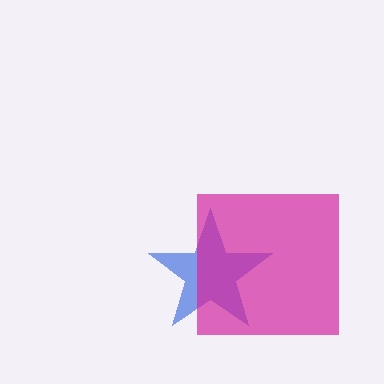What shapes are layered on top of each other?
The layered shapes are: a blue star, a magenta square.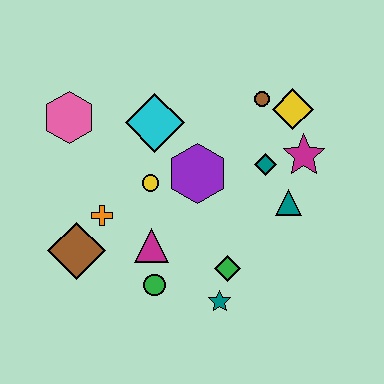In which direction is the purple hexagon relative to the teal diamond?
The purple hexagon is to the left of the teal diamond.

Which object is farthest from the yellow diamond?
The brown diamond is farthest from the yellow diamond.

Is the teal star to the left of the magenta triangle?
No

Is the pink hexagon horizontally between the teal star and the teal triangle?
No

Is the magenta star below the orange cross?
No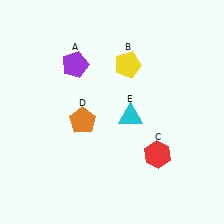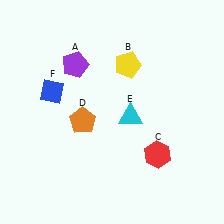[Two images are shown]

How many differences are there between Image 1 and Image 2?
There is 1 difference between the two images.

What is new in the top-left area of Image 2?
A blue diamond (F) was added in the top-left area of Image 2.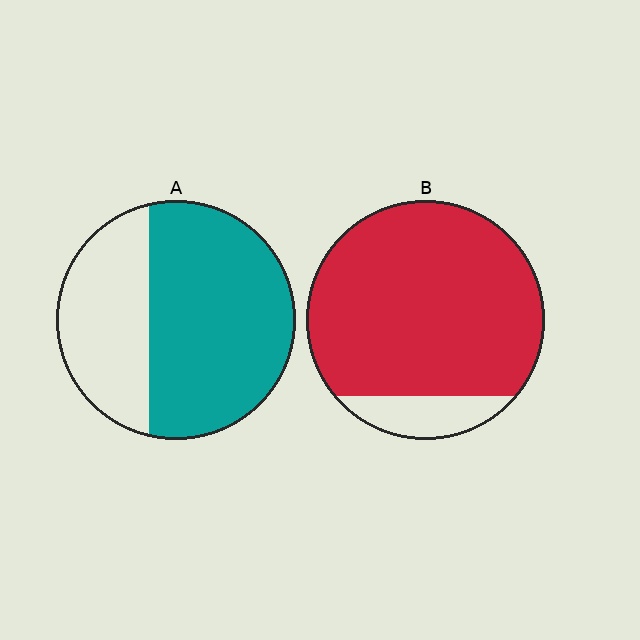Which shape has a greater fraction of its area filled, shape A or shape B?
Shape B.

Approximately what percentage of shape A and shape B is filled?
A is approximately 65% and B is approximately 85%.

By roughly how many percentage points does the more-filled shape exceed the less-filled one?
By roughly 25 percentage points (B over A).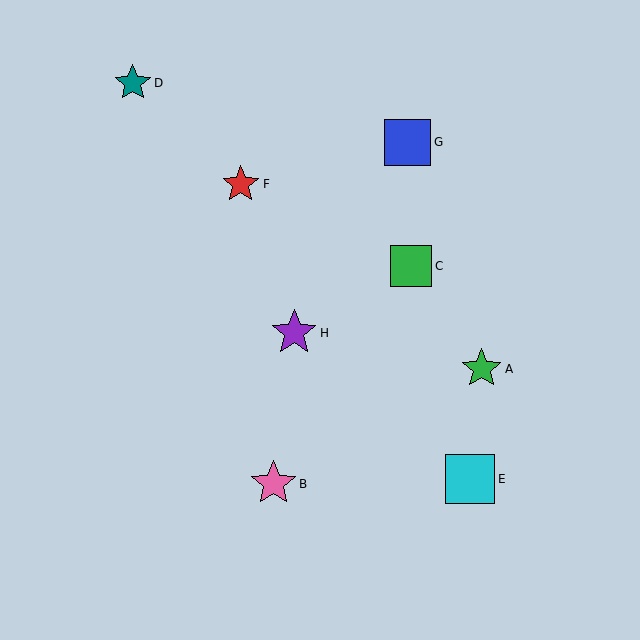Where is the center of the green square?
The center of the green square is at (411, 266).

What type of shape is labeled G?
Shape G is a blue square.